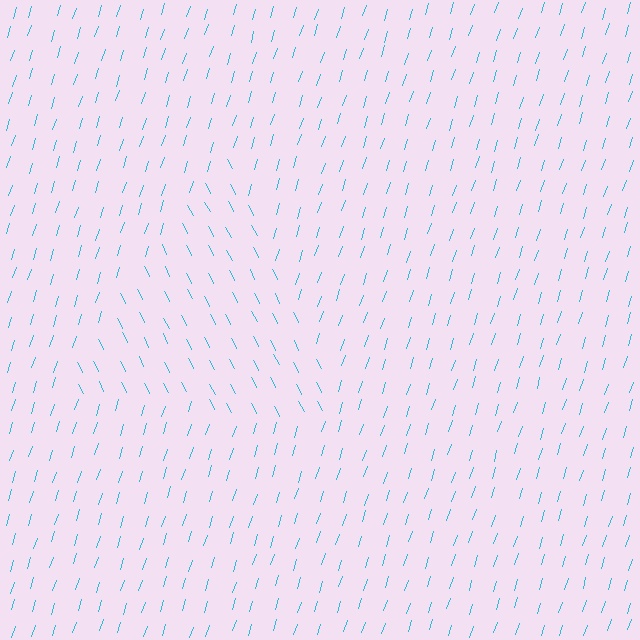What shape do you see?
I see a triangle.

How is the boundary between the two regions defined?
The boundary is defined purely by a change in line orientation (approximately 45 degrees difference). All lines are the same color and thickness.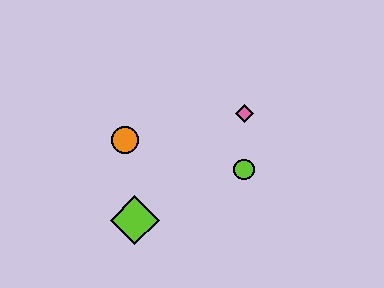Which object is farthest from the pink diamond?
The lime diamond is farthest from the pink diamond.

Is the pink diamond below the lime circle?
No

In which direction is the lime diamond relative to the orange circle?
The lime diamond is below the orange circle.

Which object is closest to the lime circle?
The pink diamond is closest to the lime circle.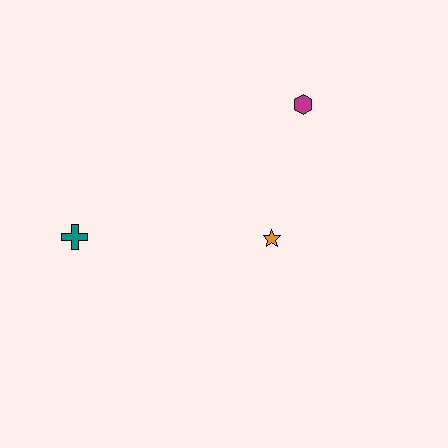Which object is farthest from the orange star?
The teal cross is farthest from the orange star.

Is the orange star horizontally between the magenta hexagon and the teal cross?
Yes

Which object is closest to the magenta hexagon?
The orange star is closest to the magenta hexagon.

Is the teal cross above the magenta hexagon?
No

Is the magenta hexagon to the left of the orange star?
No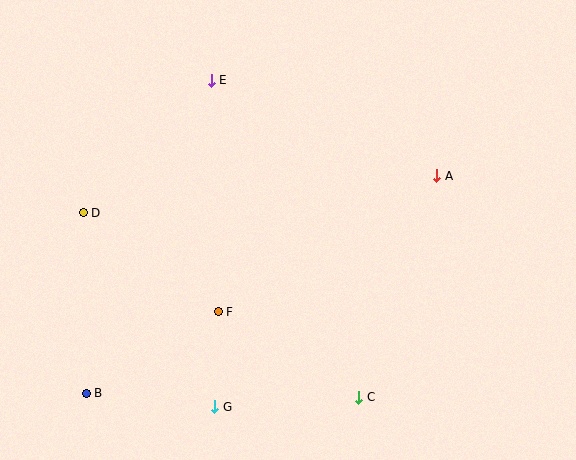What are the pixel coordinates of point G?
Point G is at (215, 407).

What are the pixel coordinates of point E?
Point E is at (211, 80).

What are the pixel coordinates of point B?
Point B is at (86, 393).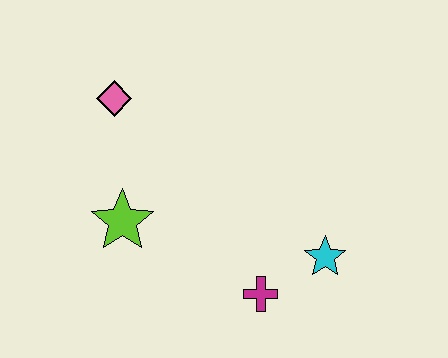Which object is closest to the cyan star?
The magenta cross is closest to the cyan star.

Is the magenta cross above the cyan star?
No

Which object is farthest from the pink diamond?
The cyan star is farthest from the pink diamond.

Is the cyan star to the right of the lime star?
Yes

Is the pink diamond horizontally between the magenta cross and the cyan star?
No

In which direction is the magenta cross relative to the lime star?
The magenta cross is to the right of the lime star.